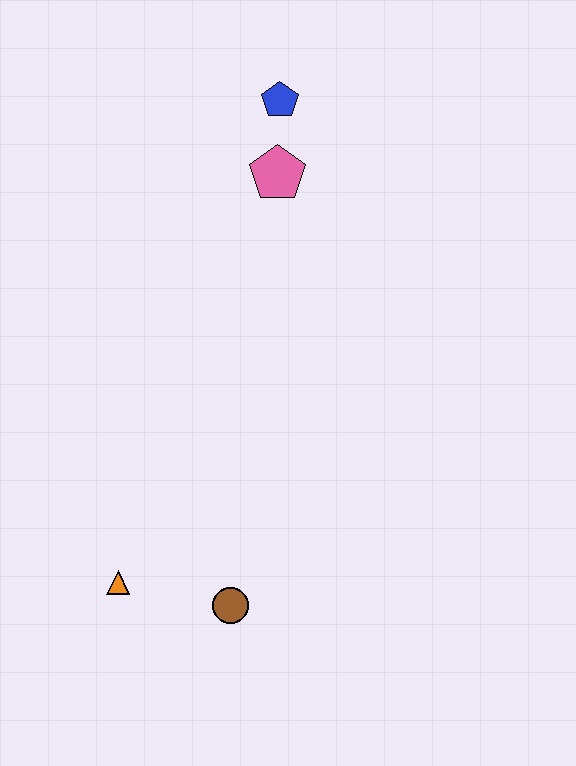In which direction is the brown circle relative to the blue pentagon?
The brown circle is below the blue pentagon.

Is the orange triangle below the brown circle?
No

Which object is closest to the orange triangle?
The brown circle is closest to the orange triangle.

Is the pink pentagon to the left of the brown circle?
No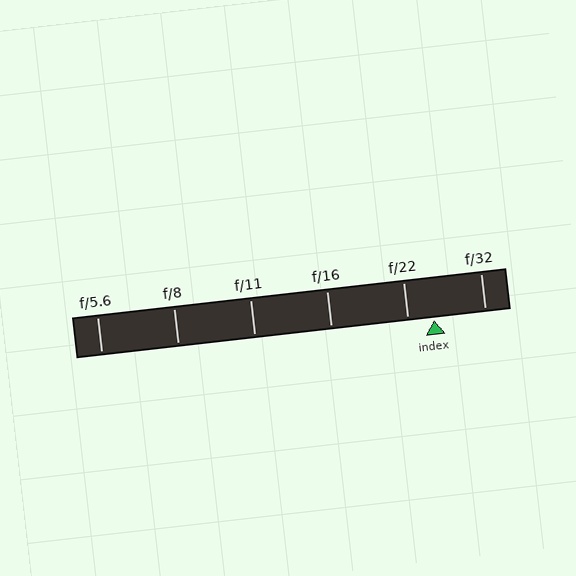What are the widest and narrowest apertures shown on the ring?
The widest aperture shown is f/5.6 and the narrowest is f/32.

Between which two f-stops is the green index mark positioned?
The index mark is between f/22 and f/32.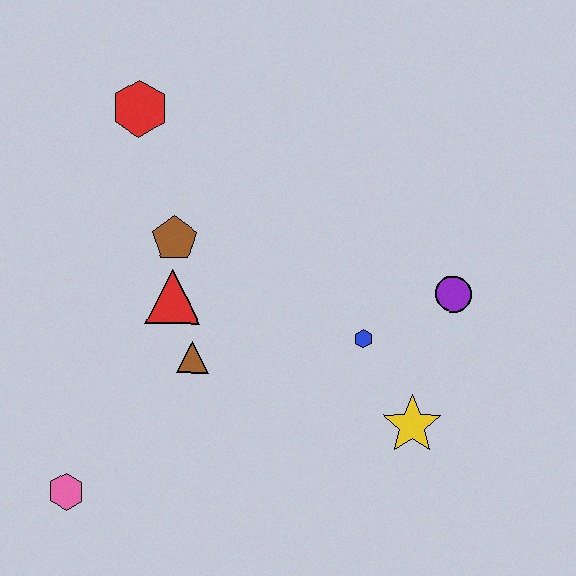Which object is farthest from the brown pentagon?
The yellow star is farthest from the brown pentagon.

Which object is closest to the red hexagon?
The brown pentagon is closest to the red hexagon.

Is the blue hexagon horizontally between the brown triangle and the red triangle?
No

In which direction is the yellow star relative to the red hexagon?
The yellow star is below the red hexagon.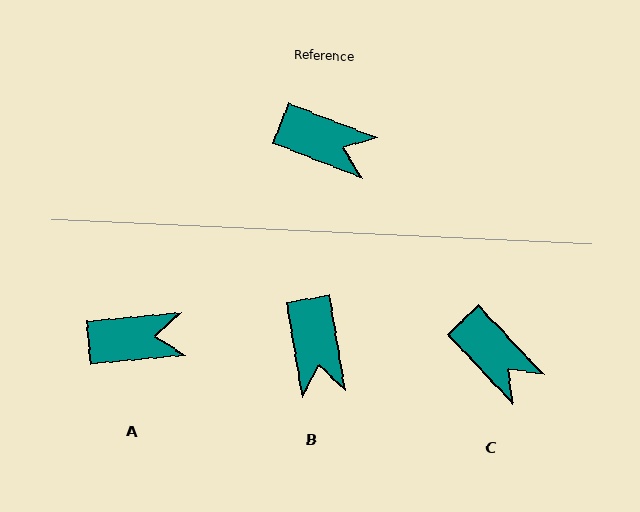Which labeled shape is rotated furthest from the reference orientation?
B, about 60 degrees away.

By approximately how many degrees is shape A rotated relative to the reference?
Approximately 27 degrees counter-clockwise.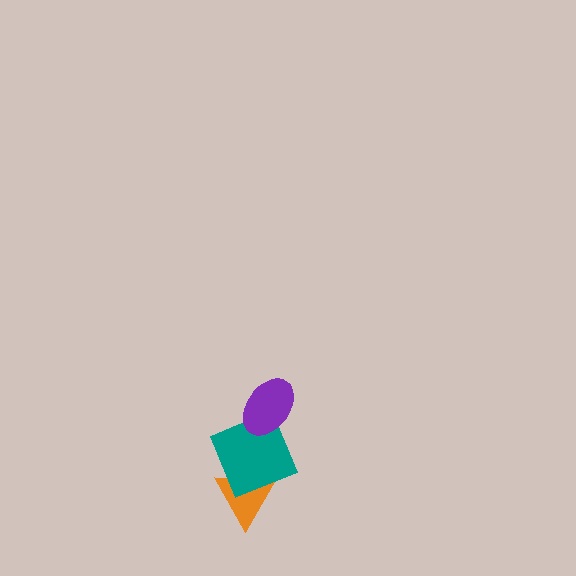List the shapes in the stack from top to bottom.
From top to bottom: the purple ellipse, the teal square, the orange triangle.